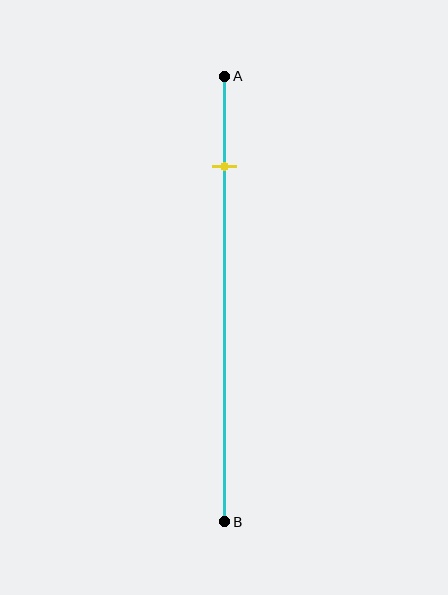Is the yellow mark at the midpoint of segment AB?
No, the mark is at about 20% from A, not at the 50% midpoint.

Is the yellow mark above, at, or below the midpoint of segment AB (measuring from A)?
The yellow mark is above the midpoint of segment AB.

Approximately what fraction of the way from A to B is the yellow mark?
The yellow mark is approximately 20% of the way from A to B.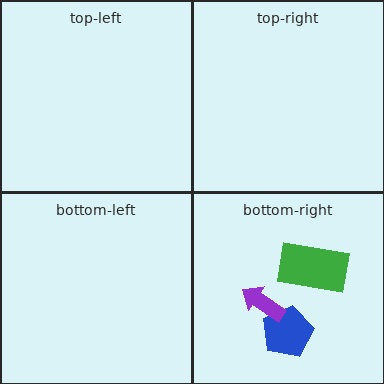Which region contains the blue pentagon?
The bottom-right region.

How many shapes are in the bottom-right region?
3.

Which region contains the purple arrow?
The bottom-right region.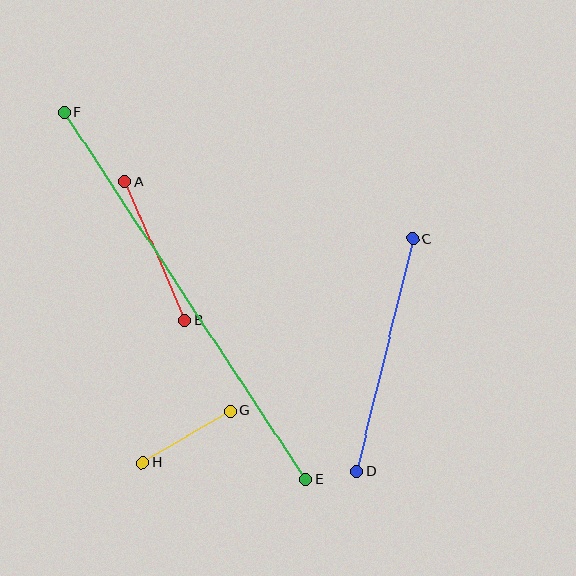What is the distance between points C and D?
The distance is approximately 240 pixels.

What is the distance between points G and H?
The distance is approximately 102 pixels.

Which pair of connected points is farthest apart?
Points E and F are farthest apart.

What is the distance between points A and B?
The distance is approximately 151 pixels.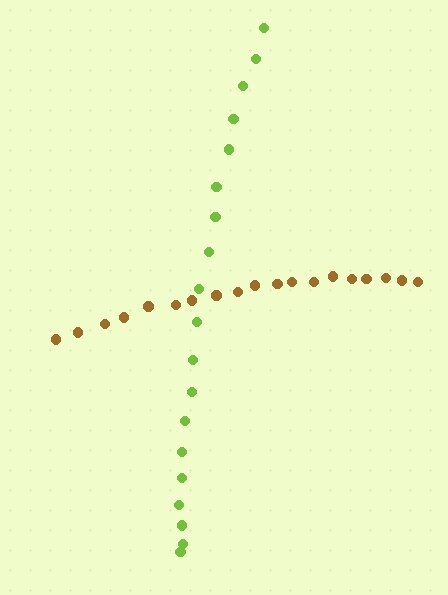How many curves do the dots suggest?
There are 2 distinct paths.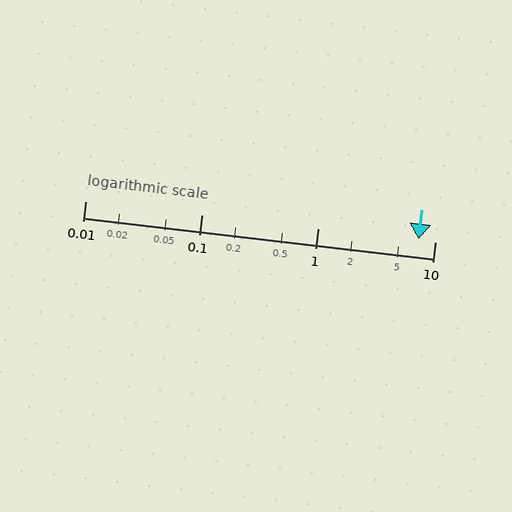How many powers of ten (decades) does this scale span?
The scale spans 3 decades, from 0.01 to 10.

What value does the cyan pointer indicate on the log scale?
The pointer indicates approximately 7.3.